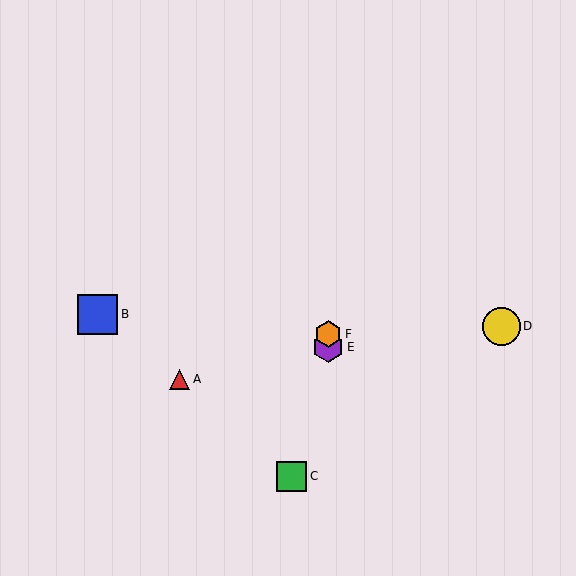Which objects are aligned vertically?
Objects E, F are aligned vertically.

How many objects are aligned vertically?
2 objects (E, F) are aligned vertically.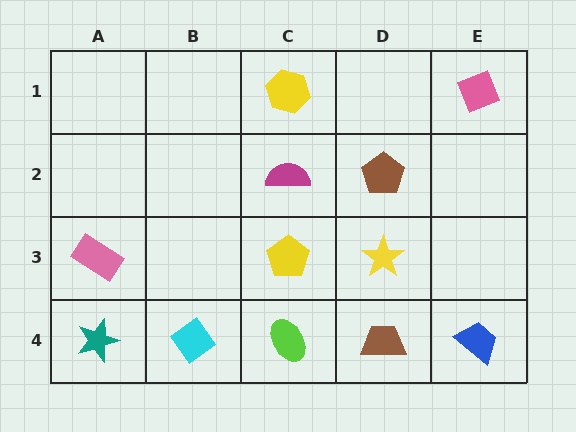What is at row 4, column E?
A blue trapezoid.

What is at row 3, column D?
A yellow star.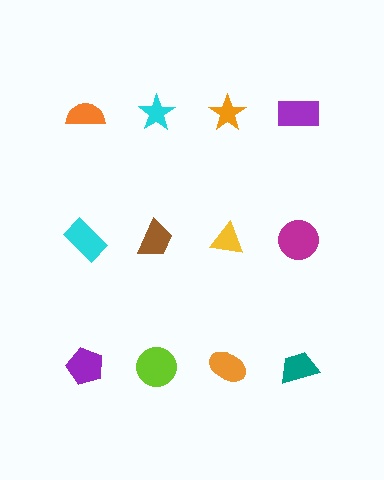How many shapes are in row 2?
4 shapes.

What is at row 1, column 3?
An orange star.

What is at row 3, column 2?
A lime circle.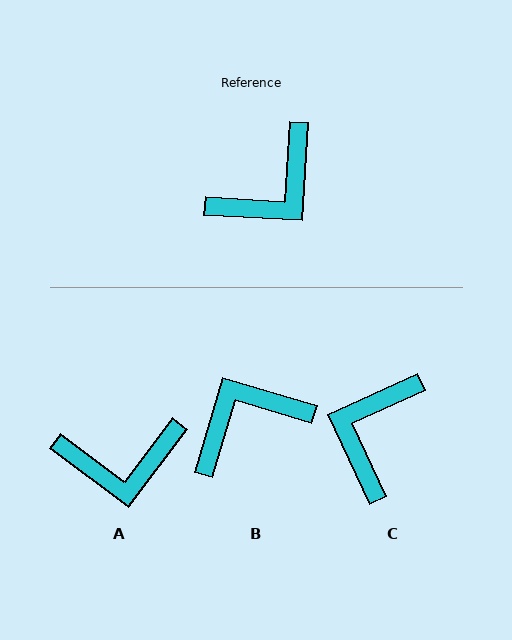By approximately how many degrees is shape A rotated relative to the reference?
Approximately 34 degrees clockwise.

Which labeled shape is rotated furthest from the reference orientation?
B, about 167 degrees away.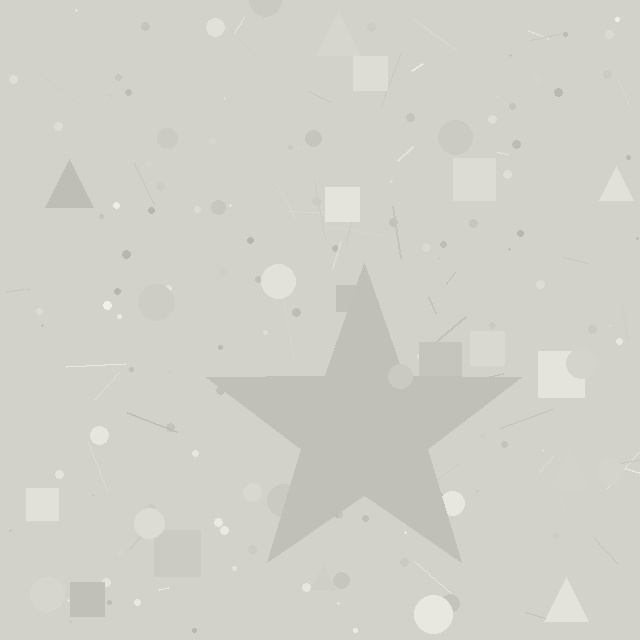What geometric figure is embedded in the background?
A star is embedded in the background.